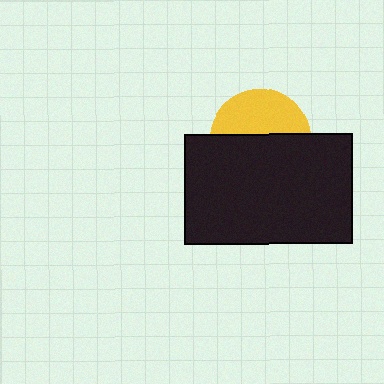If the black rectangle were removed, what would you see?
You would see the complete yellow circle.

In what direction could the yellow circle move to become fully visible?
The yellow circle could move up. That would shift it out from behind the black rectangle entirely.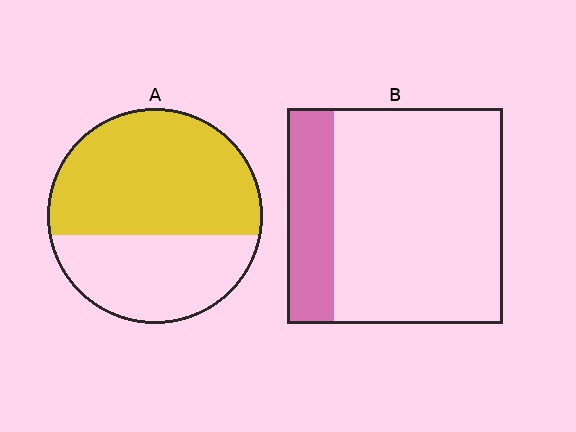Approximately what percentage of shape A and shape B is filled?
A is approximately 60% and B is approximately 20%.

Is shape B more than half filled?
No.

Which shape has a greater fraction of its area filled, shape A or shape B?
Shape A.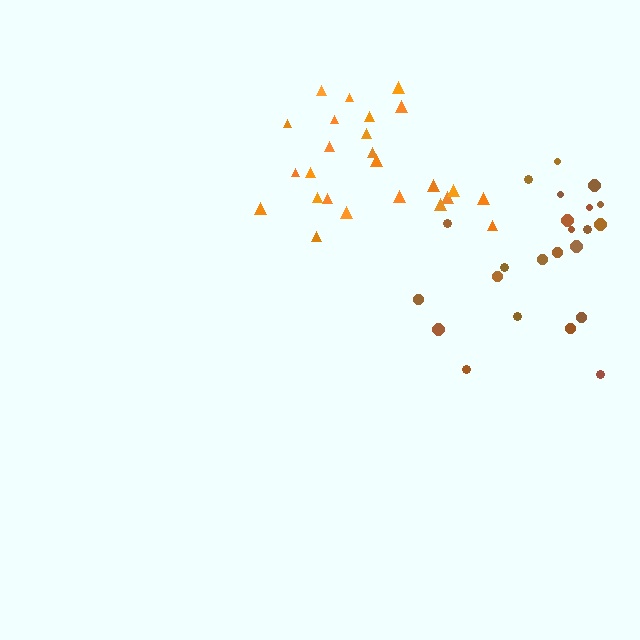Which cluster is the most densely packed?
Orange.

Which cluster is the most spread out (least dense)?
Brown.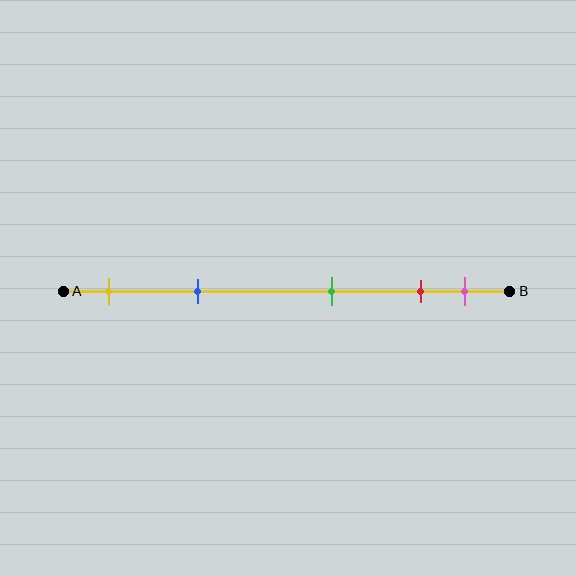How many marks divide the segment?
There are 5 marks dividing the segment.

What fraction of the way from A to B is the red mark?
The red mark is approximately 80% (0.8) of the way from A to B.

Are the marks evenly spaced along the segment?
No, the marks are not evenly spaced.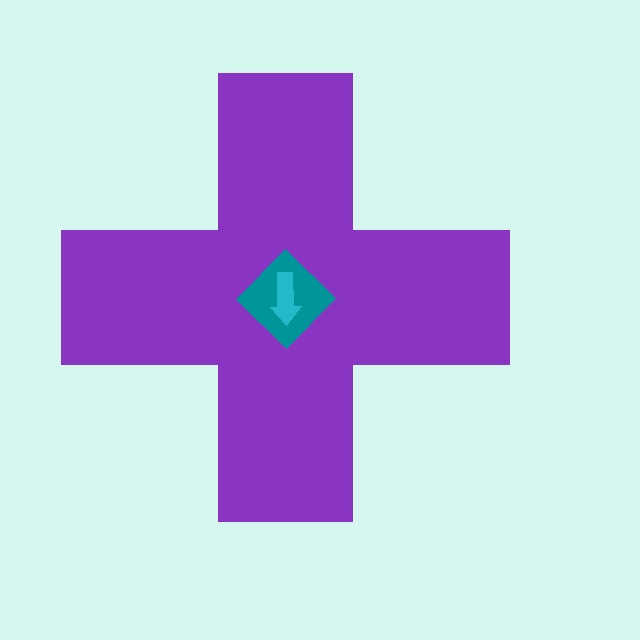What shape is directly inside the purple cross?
The teal diamond.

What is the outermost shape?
The purple cross.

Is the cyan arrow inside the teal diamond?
Yes.